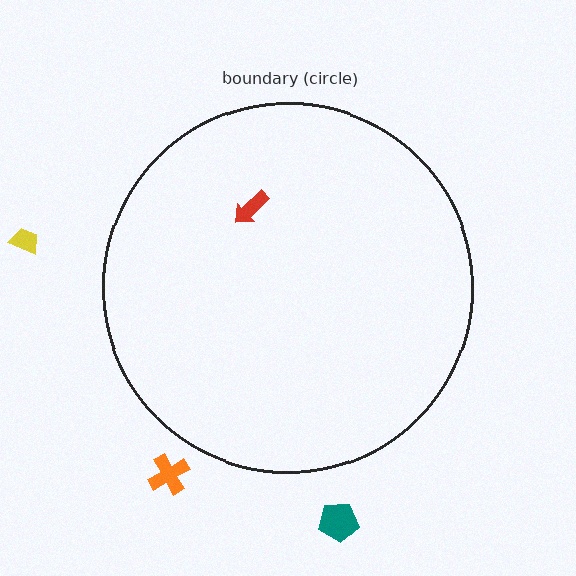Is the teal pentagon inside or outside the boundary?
Outside.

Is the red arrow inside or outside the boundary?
Inside.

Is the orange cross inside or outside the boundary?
Outside.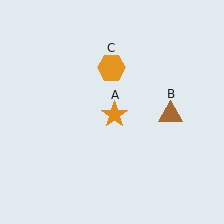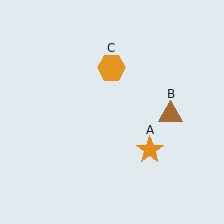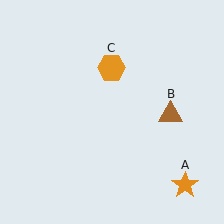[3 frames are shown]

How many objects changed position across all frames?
1 object changed position: orange star (object A).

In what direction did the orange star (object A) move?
The orange star (object A) moved down and to the right.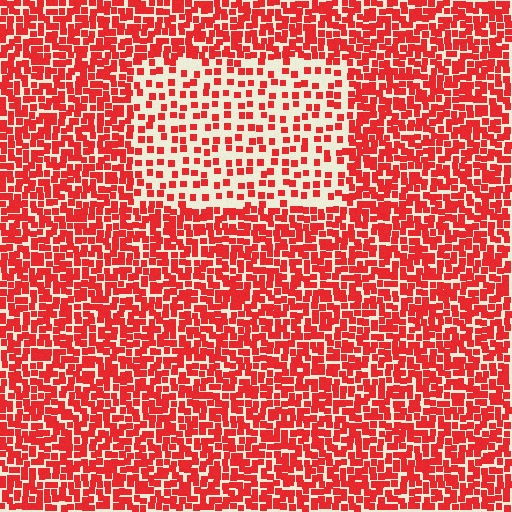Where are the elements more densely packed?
The elements are more densely packed outside the rectangle boundary.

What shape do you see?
I see a rectangle.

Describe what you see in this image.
The image contains small red elements arranged at two different densities. A rectangle-shaped region is visible where the elements are less densely packed than the surrounding area.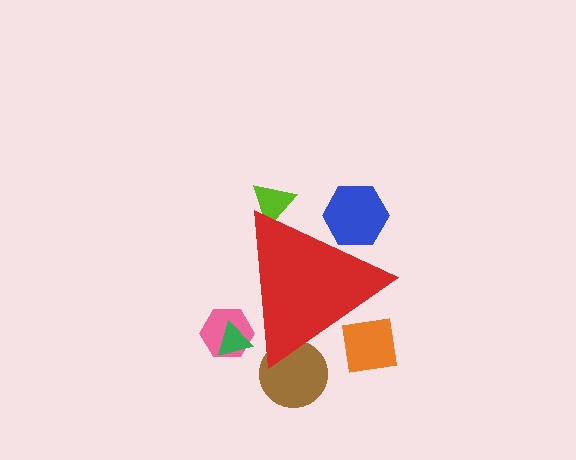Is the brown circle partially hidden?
Yes, the brown circle is partially hidden behind the red triangle.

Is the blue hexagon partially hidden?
Yes, the blue hexagon is partially hidden behind the red triangle.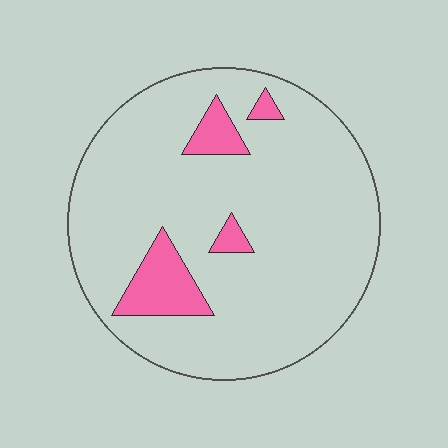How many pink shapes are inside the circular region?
4.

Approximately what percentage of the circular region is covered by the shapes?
Approximately 10%.